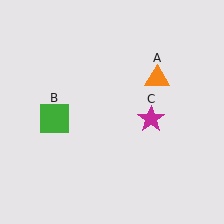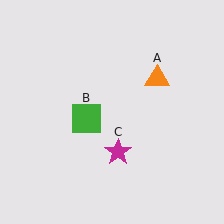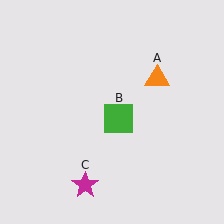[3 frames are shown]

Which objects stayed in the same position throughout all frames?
Orange triangle (object A) remained stationary.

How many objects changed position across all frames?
2 objects changed position: green square (object B), magenta star (object C).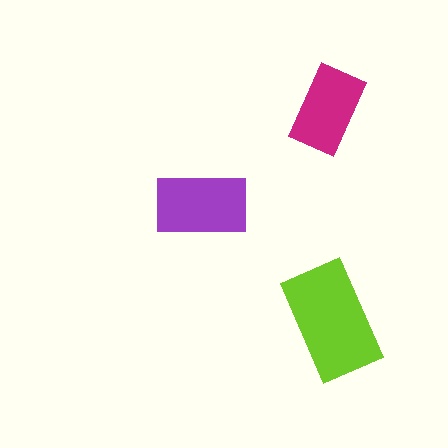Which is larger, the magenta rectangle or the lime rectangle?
The lime one.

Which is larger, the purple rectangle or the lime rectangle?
The lime one.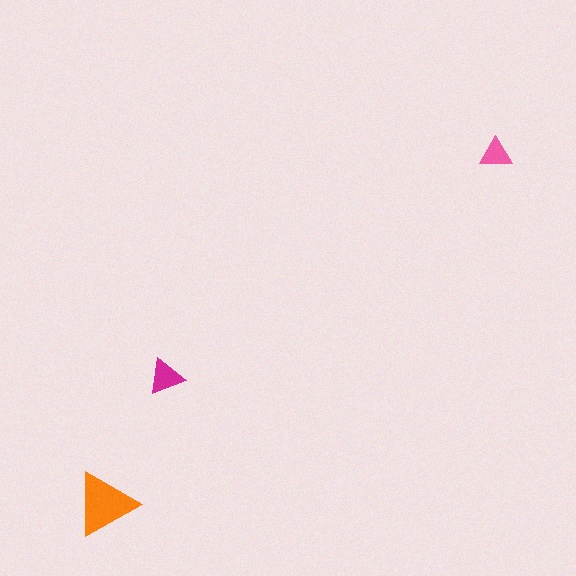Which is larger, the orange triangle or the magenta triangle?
The orange one.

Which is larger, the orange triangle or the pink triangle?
The orange one.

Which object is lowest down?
The orange triangle is bottommost.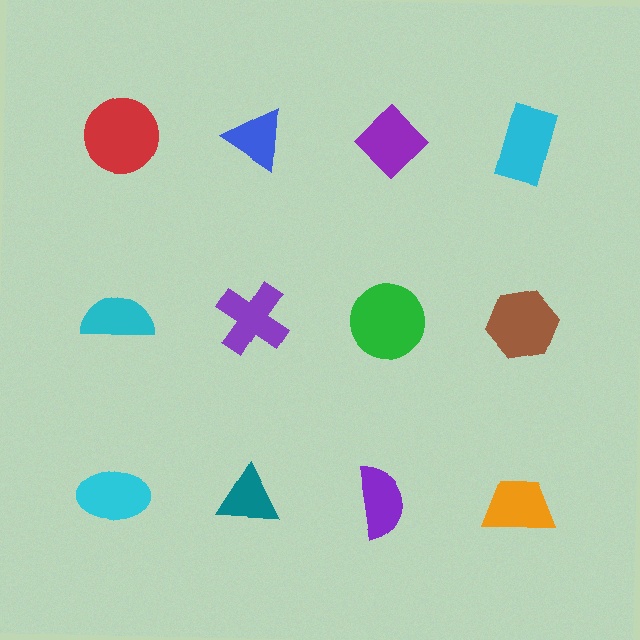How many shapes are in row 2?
4 shapes.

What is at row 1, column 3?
A purple diamond.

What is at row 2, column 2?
A purple cross.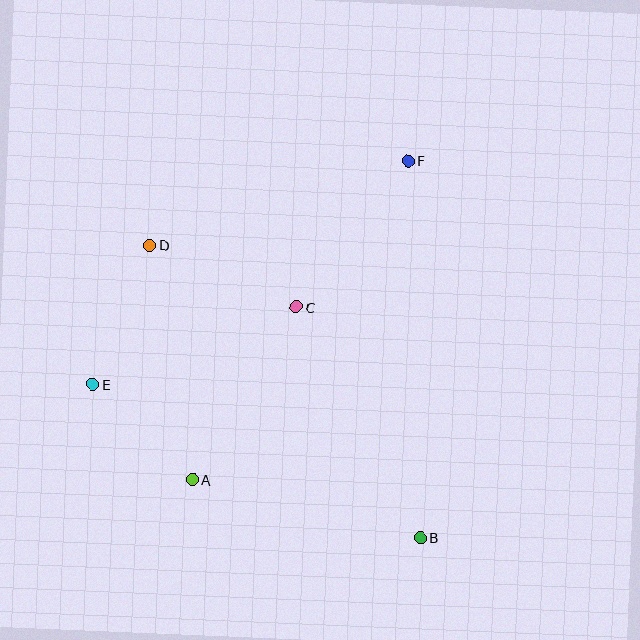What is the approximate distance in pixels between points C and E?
The distance between C and E is approximately 218 pixels.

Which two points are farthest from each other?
Points B and D are farthest from each other.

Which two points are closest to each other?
Points A and E are closest to each other.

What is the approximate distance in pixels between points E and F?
The distance between E and F is approximately 387 pixels.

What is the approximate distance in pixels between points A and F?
The distance between A and F is approximately 385 pixels.